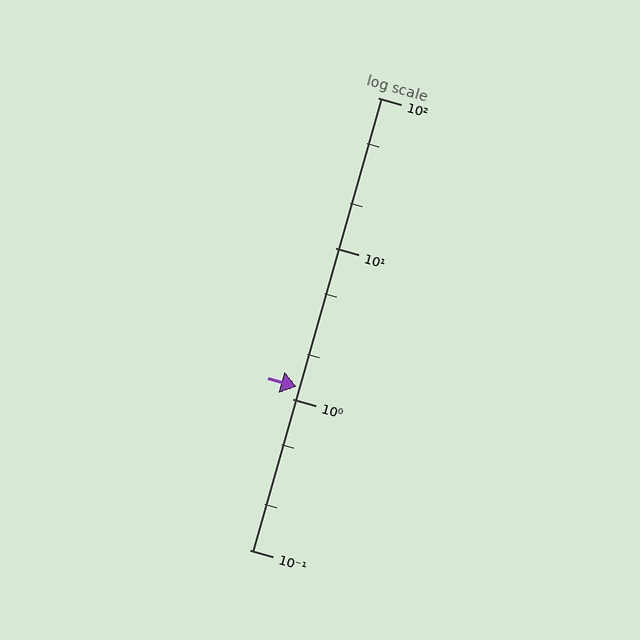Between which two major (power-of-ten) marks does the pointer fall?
The pointer is between 1 and 10.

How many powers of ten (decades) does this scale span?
The scale spans 3 decades, from 0.1 to 100.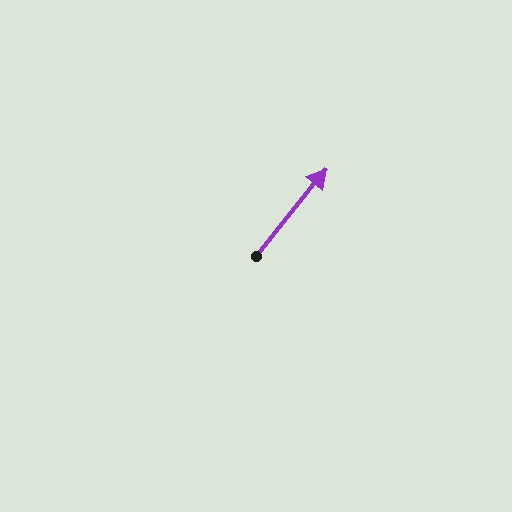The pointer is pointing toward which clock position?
Roughly 1 o'clock.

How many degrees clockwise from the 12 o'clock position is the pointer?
Approximately 39 degrees.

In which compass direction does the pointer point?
Northeast.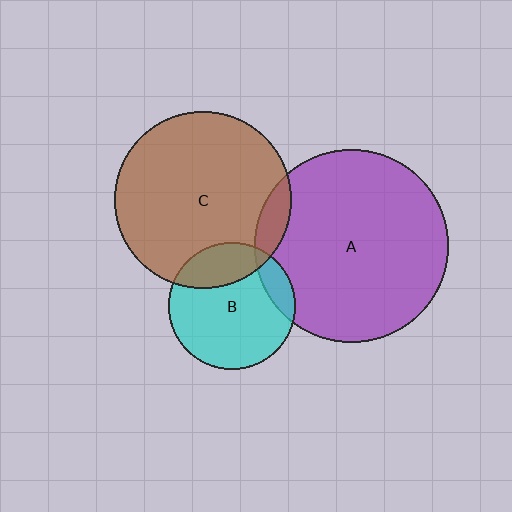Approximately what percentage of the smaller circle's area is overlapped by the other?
Approximately 10%.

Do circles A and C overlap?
Yes.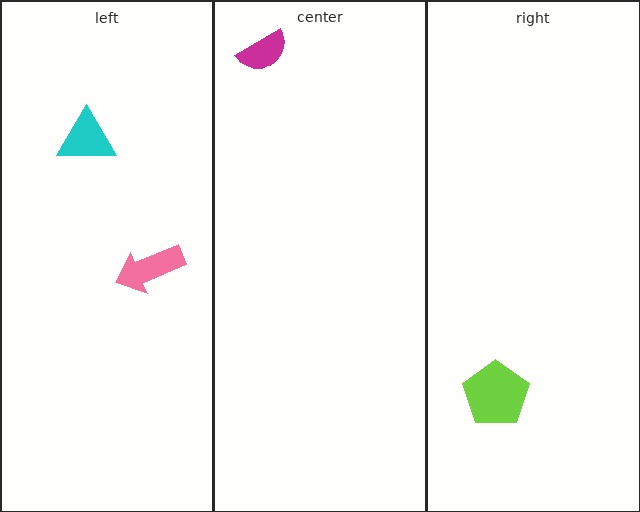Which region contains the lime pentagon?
The right region.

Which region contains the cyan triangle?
The left region.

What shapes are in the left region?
The pink arrow, the cyan triangle.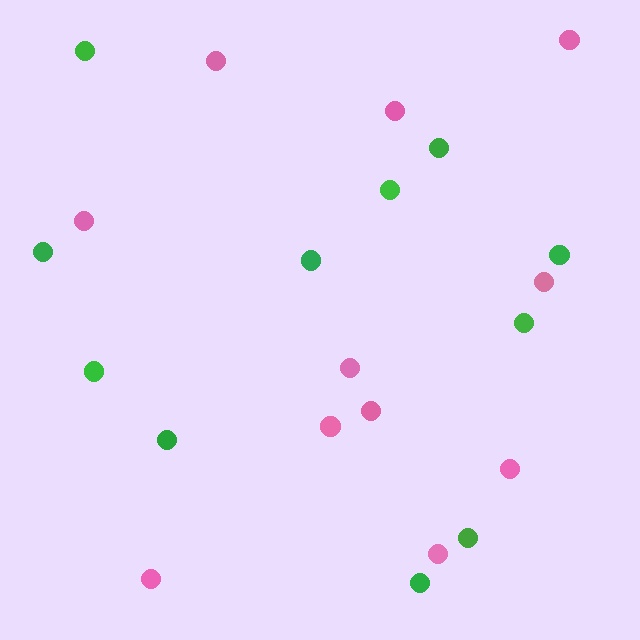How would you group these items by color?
There are 2 groups: one group of green circles (11) and one group of pink circles (11).